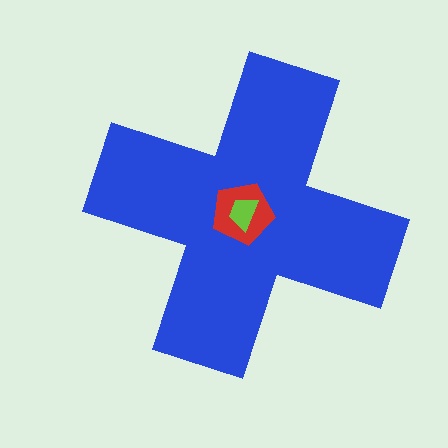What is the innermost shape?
The lime trapezoid.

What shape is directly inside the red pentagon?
The lime trapezoid.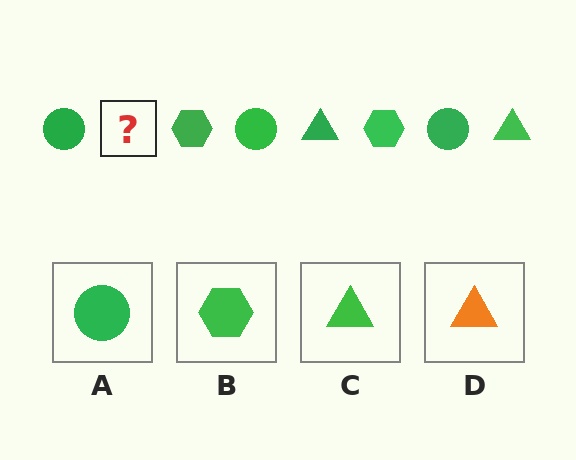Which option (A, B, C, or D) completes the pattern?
C.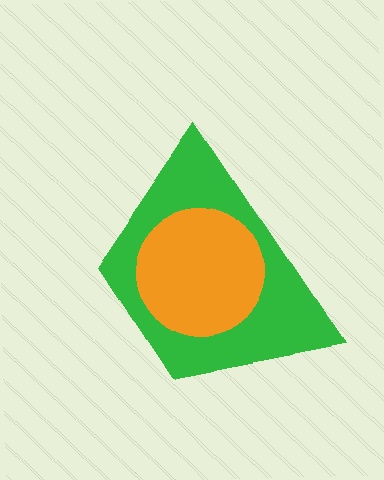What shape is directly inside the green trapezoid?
The orange circle.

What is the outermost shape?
The green trapezoid.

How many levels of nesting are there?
2.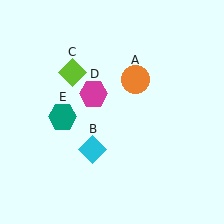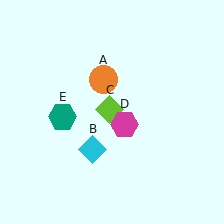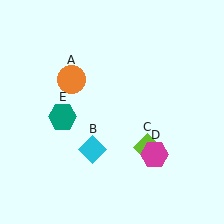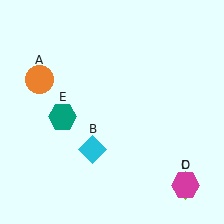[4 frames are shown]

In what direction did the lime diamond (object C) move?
The lime diamond (object C) moved down and to the right.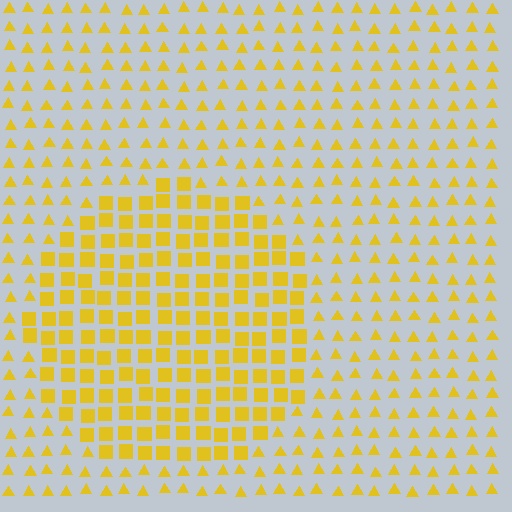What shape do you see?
I see a circle.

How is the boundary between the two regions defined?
The boundary is defined by a change in element shape: squares inside vs. triangles outside. All elements share the same color and spacing.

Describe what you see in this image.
The image is filled with small yellow elements arranged in a uniform grid. A circle-shaped region contains squares, while the surrounding area contains triangles. The boundary is defined purely by the change in element shape.